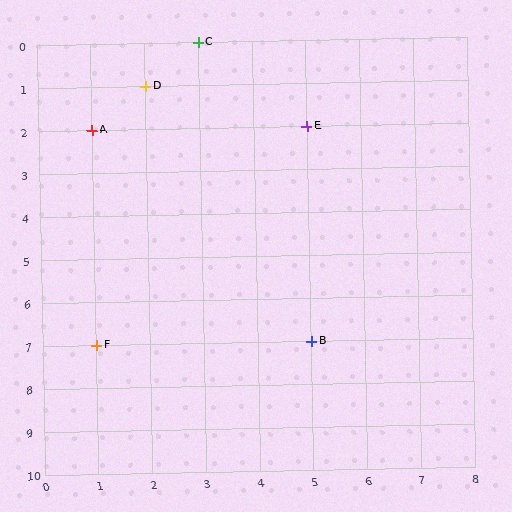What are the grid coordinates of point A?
Point A is at grid coordinates (1, 2).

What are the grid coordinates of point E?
Point E is at grid coordinates (5, 2).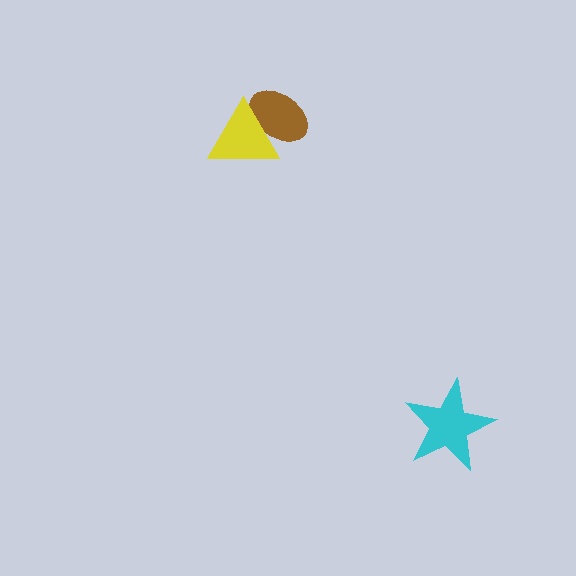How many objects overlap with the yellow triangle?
1 object overlaps with the yellow triangle.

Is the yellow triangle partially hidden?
No, no other shape covers it.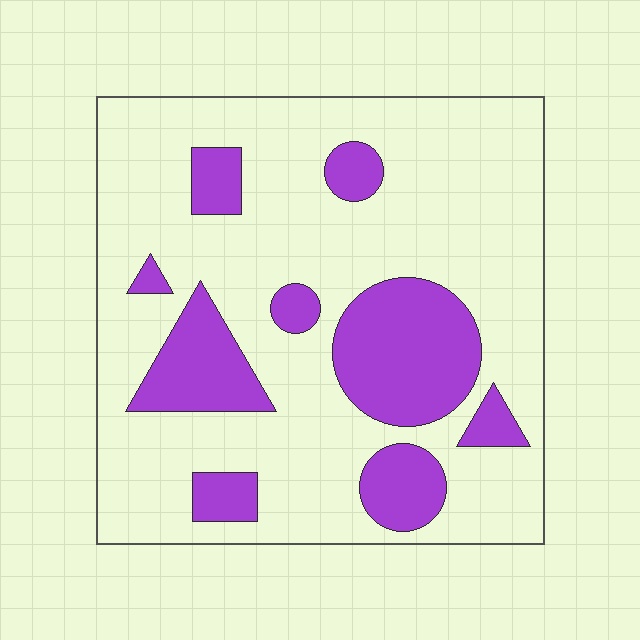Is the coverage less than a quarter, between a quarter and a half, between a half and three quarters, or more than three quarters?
Less than a quarter.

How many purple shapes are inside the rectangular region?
9.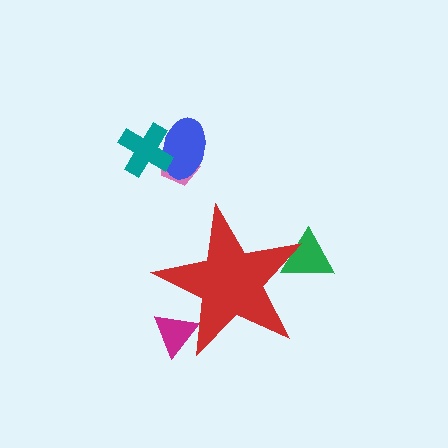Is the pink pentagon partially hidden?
No, the pink pentagon is fully visible.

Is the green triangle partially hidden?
Yes, the green triangle is partially hidden behind the red star.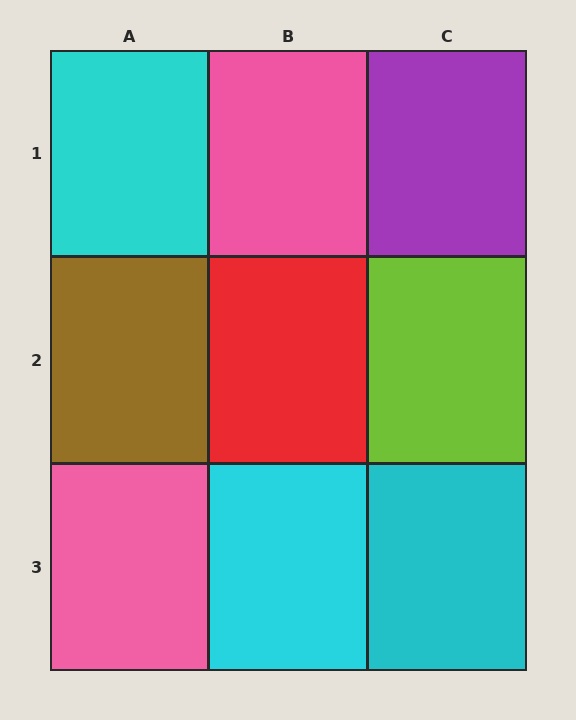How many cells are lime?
1 cell is lime.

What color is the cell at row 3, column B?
Cyan.